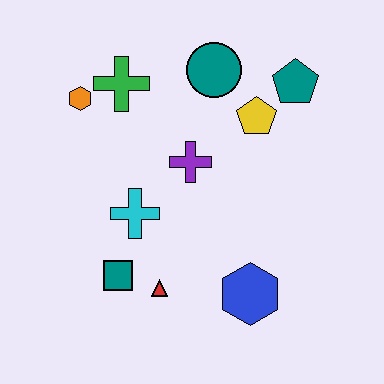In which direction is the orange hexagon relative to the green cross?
The orange hexagon is to the left of the green cross.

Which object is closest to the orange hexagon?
The green cross is closest to the orange hexagon.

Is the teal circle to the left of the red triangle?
No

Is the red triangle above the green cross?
No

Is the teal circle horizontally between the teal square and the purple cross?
No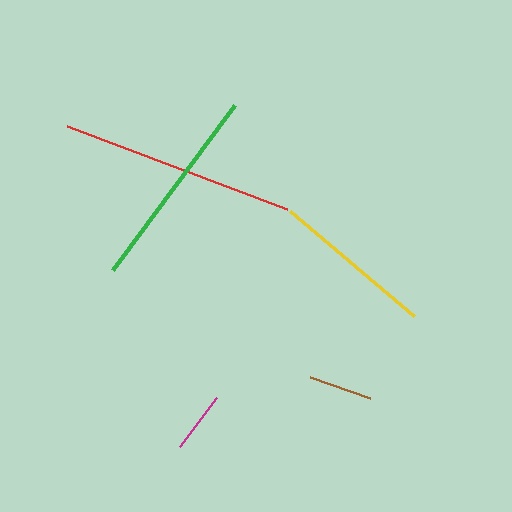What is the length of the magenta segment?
The magenta segment is approximately 61 pixels long.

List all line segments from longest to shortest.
From longest to shortest: red, green, yellow, brown, magenta.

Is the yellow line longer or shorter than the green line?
The green line is longer than the yellow line.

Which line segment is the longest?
The red line is the longest at approximately 235 pixels.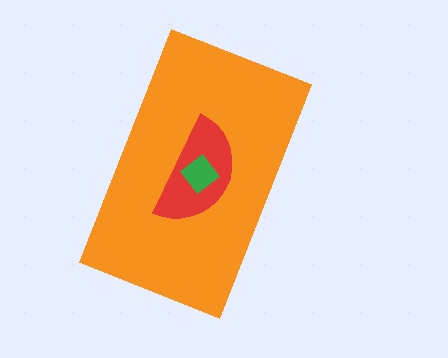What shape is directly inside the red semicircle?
The green diamond.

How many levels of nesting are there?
3.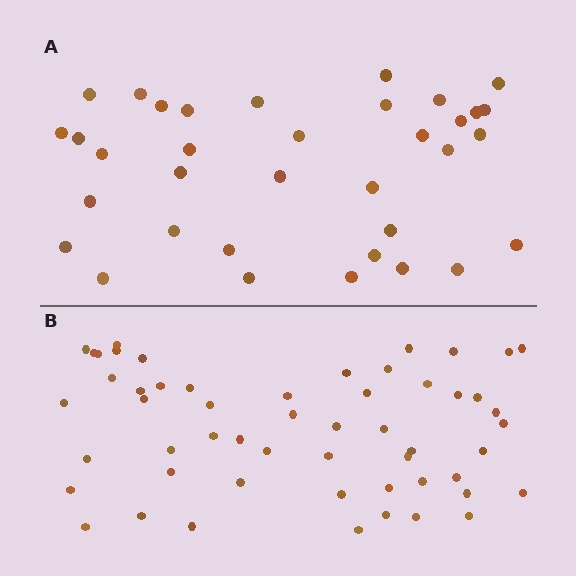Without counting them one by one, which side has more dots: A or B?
Region B (the bottom region) has more dots.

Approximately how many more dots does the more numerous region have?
Region B has approximately 20 more dots than region A.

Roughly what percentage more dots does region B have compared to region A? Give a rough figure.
About 55% more.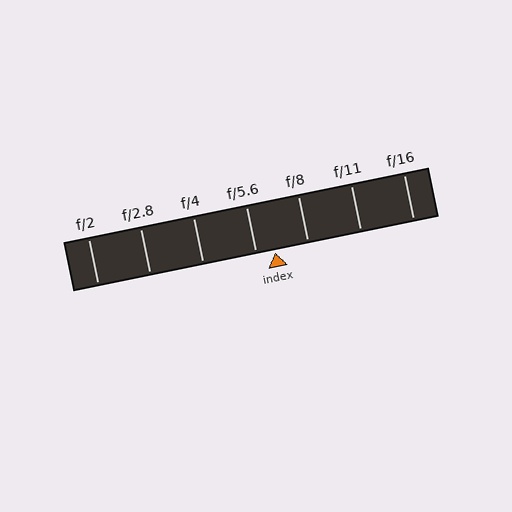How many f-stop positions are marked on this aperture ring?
There are 7 f-stop positions marked.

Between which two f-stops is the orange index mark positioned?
The index mark is between f/5.6 and f/8.